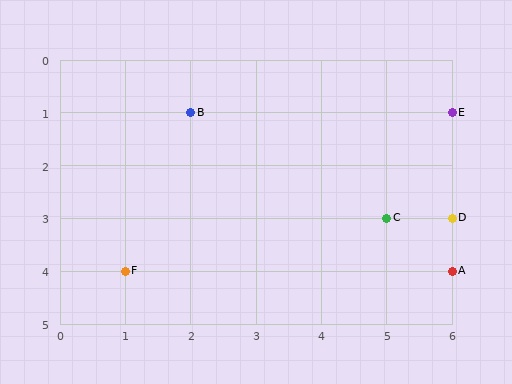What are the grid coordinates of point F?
Point F is at grid coordinates (1, 4).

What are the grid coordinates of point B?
Point B is at grid coordinates (2, 1).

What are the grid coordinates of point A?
Point A is at grid coordinates (6, 4).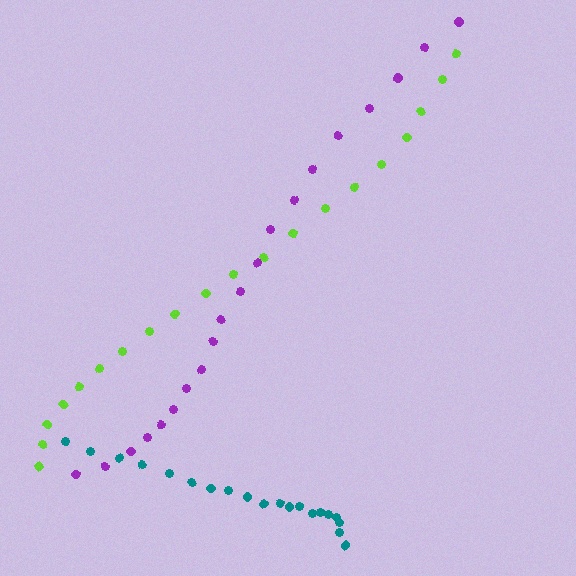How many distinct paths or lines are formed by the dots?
There are 3 distinct paths.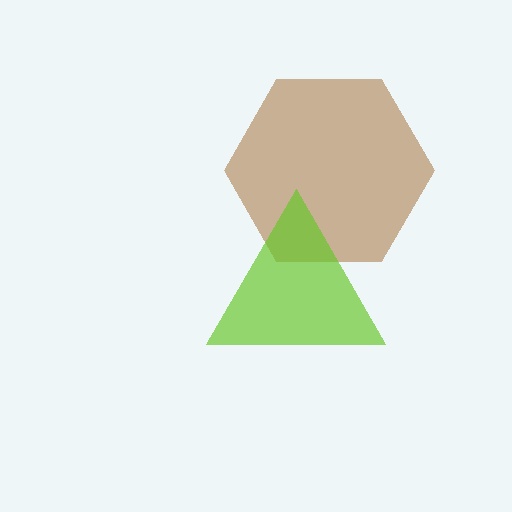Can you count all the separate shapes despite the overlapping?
Yes, there are 2 separate shapes.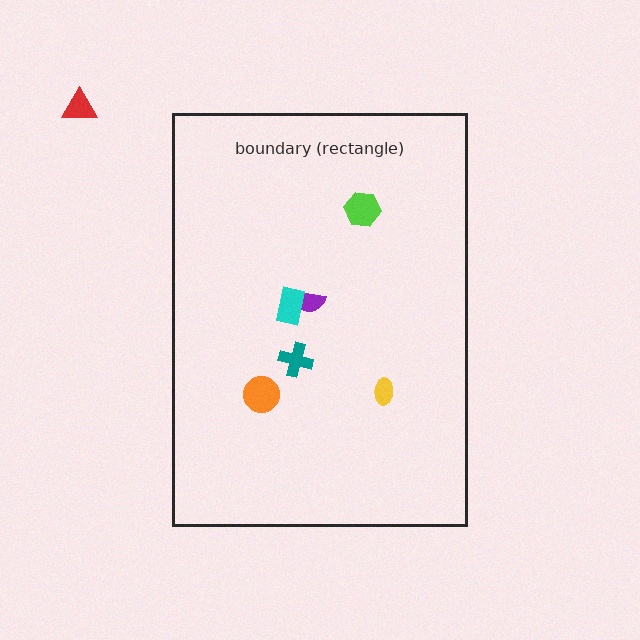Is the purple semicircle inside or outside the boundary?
Inside.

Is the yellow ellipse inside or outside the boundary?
Inside.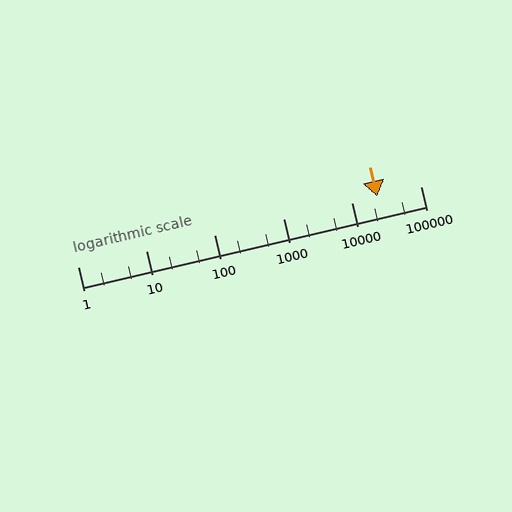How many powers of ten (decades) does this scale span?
The scale spans 5 decades, from 1 to 100000.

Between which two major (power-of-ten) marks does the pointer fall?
The pointer is between 10000 and 100000.